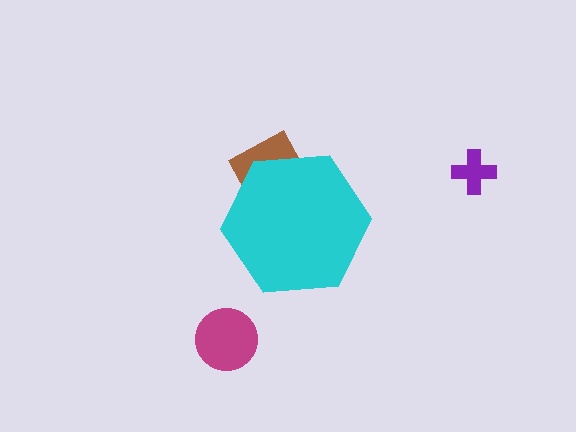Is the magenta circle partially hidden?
No, the magenta circle is fully visible.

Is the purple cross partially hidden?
No, the purple cross is fully visible.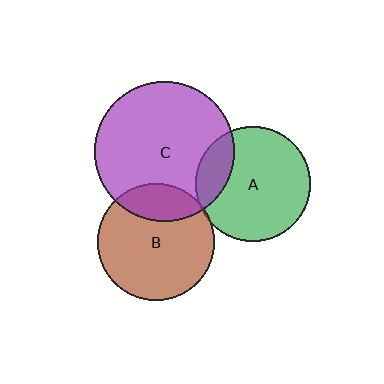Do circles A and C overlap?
Yes.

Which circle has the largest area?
Circle C (purple).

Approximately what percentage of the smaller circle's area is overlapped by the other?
Approximately 20%.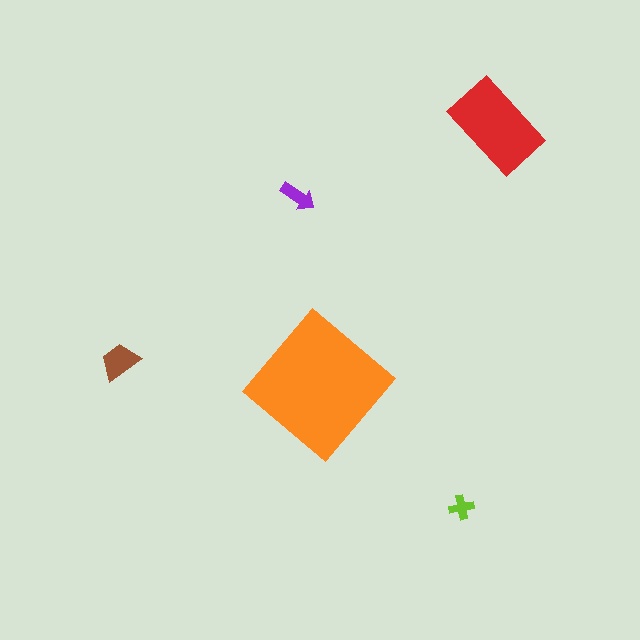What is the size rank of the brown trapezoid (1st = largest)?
3rd.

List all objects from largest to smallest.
The orange diamond, the red rectangle, the brown trapezoid, the purple arrow, the lime cross.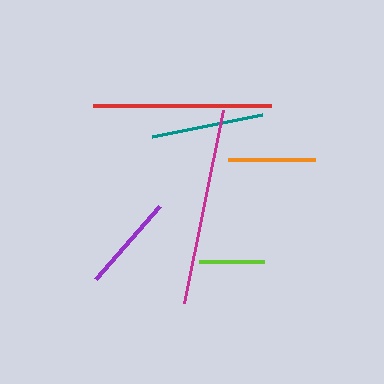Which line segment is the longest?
The magenta line is the longest at approximately 197 pixels.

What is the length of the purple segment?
The purple segment is approximately 97 pixels long.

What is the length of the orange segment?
The orange segment is approximately 88 pixels long.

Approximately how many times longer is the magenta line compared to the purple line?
The magenta line is approximately 2.0 times the length of the purple line.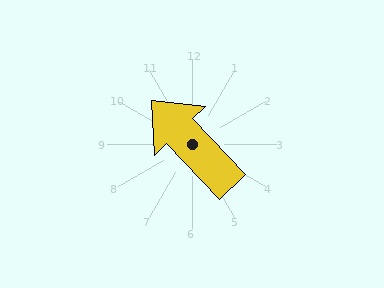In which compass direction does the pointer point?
Northwest.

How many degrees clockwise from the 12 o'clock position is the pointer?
Approximately 317 degrees.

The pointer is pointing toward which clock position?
Roughly 11 o'clock.